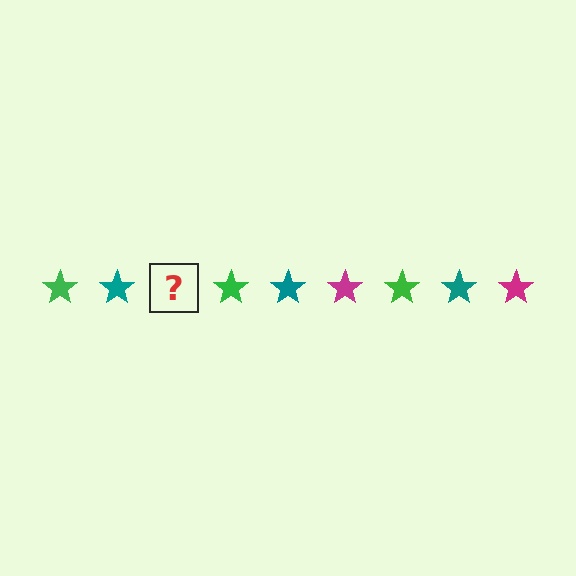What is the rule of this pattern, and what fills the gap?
The rule is that the pattern cycles through green, teal, magenta stars. The gap should be filled with a magenta star.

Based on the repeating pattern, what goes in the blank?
The blank should be a magenta star.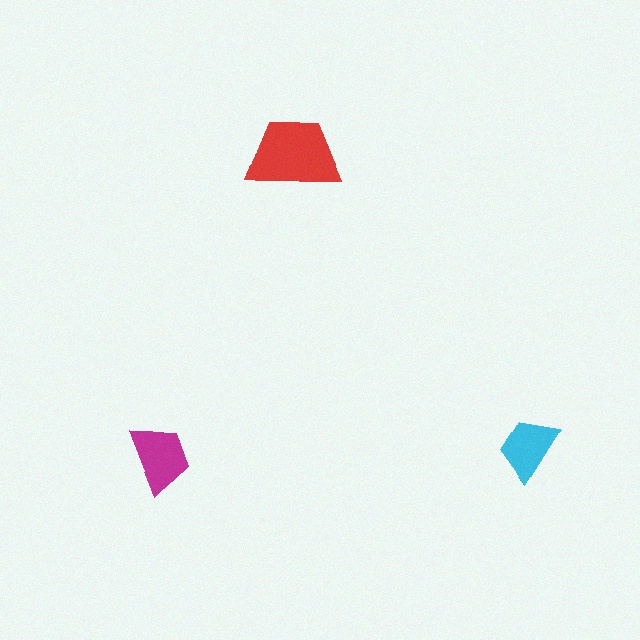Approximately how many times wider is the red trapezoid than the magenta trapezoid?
About 1.5 times wider.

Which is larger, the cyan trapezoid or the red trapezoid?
The red one.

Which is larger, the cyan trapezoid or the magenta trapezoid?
The magenta one.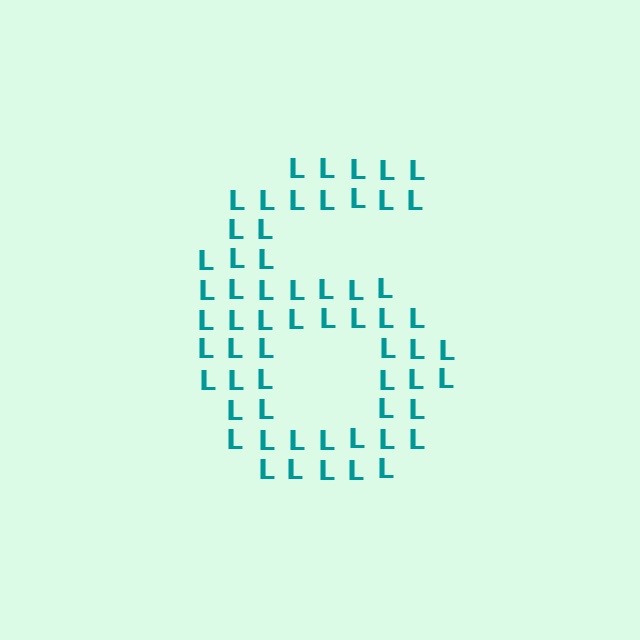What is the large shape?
The large shape is the digit 6.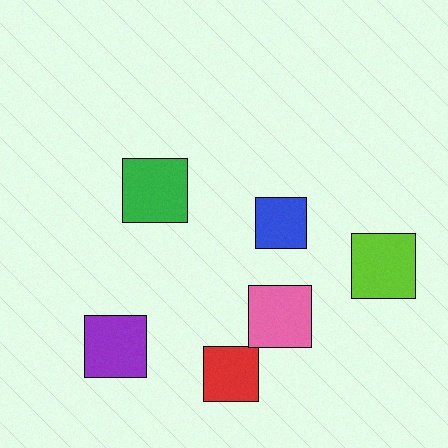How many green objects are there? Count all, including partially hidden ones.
There is 1 green object.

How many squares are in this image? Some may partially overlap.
There are 6 squares.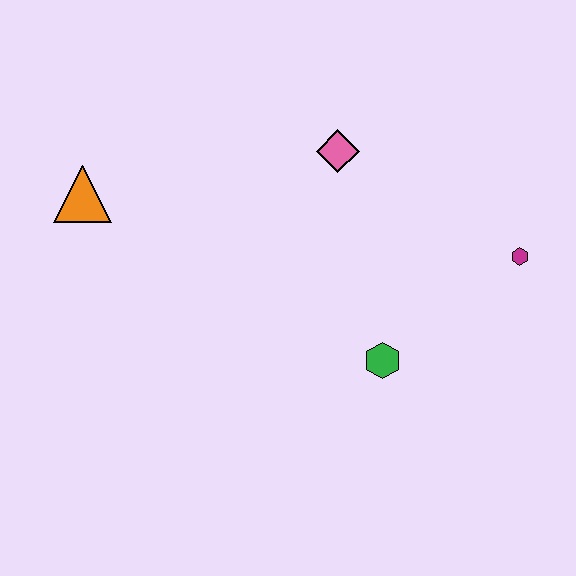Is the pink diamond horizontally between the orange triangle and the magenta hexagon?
Yes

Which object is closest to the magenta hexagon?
The green hexagon is closest to the magenta hexagon.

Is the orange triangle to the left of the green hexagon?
Yes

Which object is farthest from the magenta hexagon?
The orange triangle is farthest from the magenta hexagon.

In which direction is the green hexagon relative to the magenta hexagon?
The green hexagon is to the left of the magenta hexagon.